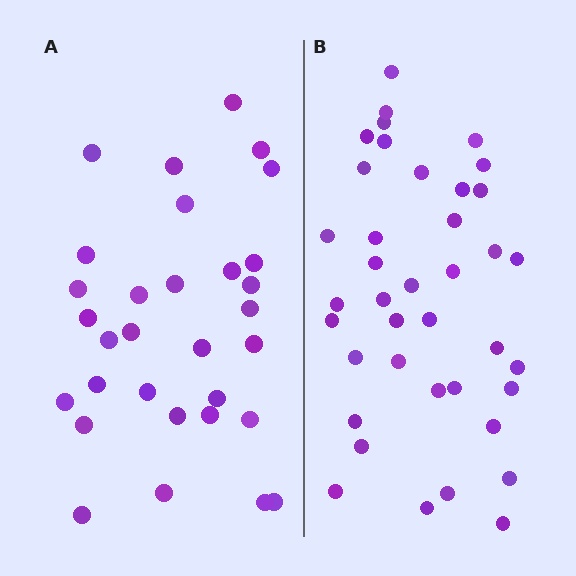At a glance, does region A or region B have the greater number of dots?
Region B (the right region) has more dots.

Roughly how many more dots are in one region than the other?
Region B has roughly 8 or so more dots than region A.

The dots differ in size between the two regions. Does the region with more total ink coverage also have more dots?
No. Region A has more total ink coverage because its dots are larger, but region B actually contains more individual dots. Total area can be misleading — the number of items is what matters here.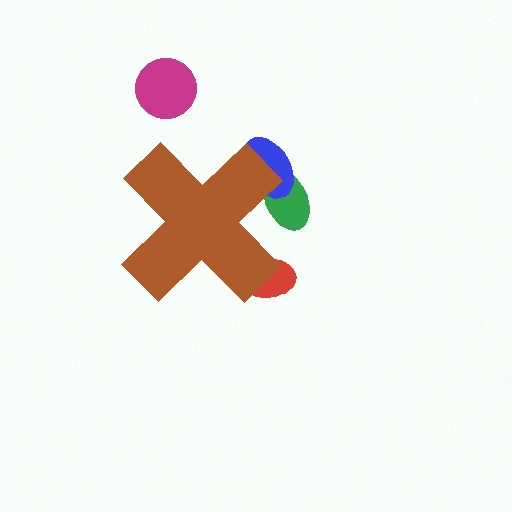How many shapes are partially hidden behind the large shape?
3 shapes are partially hidden.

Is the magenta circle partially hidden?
No, the magenta circle is fully visible.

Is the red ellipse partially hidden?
Yes, the red ellipse is partially hidden behind the brown cross.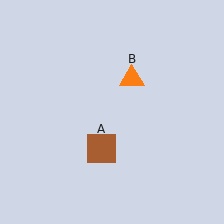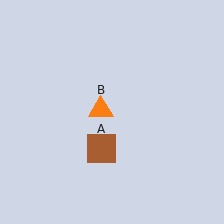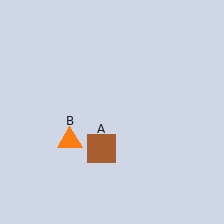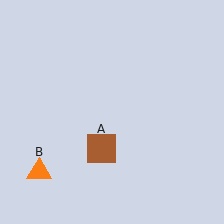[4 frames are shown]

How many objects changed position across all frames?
1 object changed position: orange triangle (object B).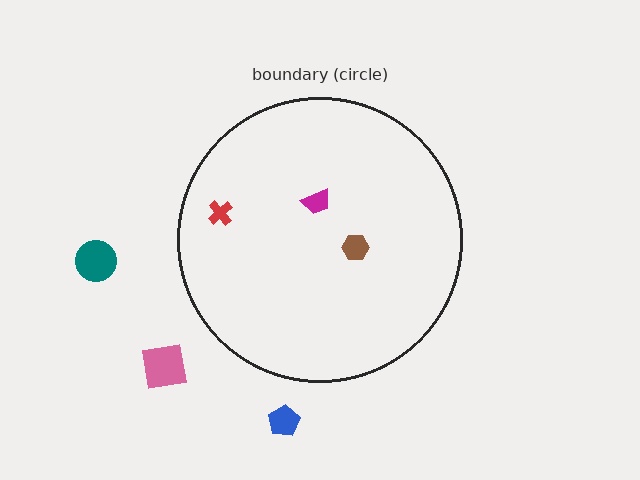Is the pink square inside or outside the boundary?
Outside.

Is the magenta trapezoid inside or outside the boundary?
Inside.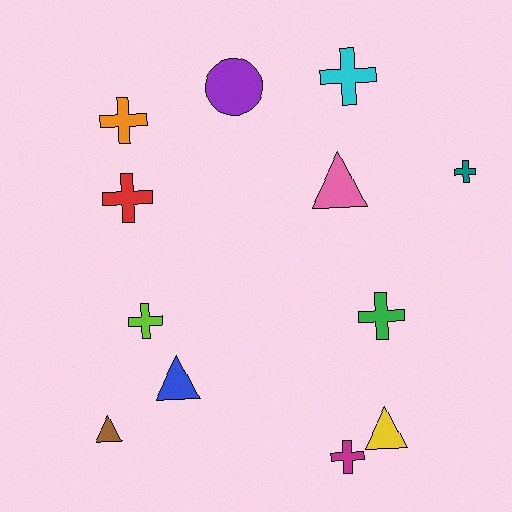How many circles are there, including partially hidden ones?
There is 1 circle.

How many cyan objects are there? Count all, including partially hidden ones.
There is 1 cyan object.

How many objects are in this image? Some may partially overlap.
There are 12 objects.